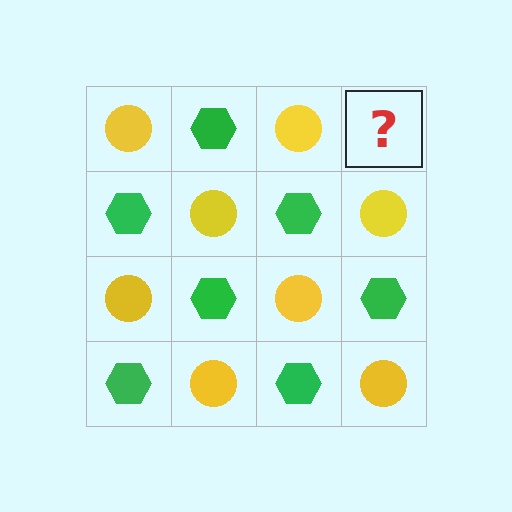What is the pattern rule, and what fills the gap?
The rule is that it alternates yellow circle and green hexagon in a checkerboard pattern. The gap should be filled with a green hexagon.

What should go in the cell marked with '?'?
The missing cell should contain a green hexagon.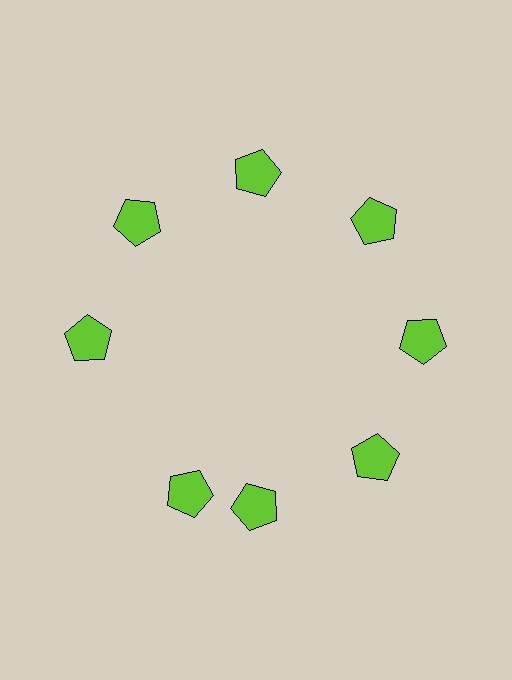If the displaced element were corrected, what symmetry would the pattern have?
It would have 8-fold rotational symmetry — the pattern would map onto itself every 45 degrees.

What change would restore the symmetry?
The symmetry would be restored by rotating it back into even spacing with its neighbors so that all 8 pentagons sit at equal angles and equal distance from the center.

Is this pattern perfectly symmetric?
No. The 8 lime pentagons are arranged in a ring, but one element near the 8 o'clock position is rotated out of alignment along the ring, breaking the 8-fold rotational symmetry.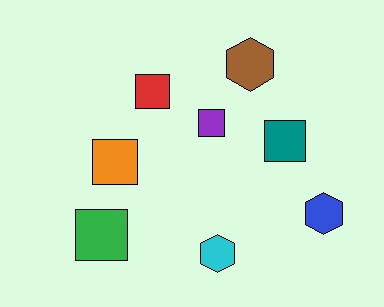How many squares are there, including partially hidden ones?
There are 5 squares.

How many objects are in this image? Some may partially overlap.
There are 8 objects.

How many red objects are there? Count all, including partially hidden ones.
There is 1 red object.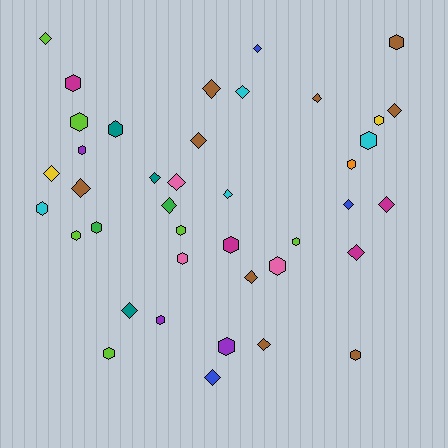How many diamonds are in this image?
There are 20 diamonds.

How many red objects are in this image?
There are no red objects.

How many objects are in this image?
There are 40 objects.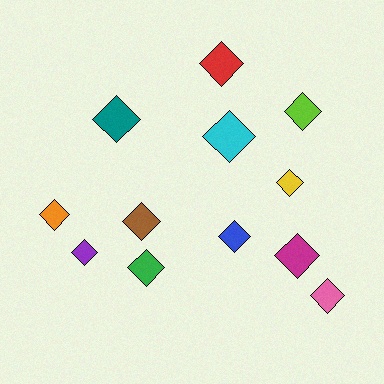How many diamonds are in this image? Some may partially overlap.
There are 12 diamonds.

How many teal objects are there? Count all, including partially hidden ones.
There is 1 teal object.